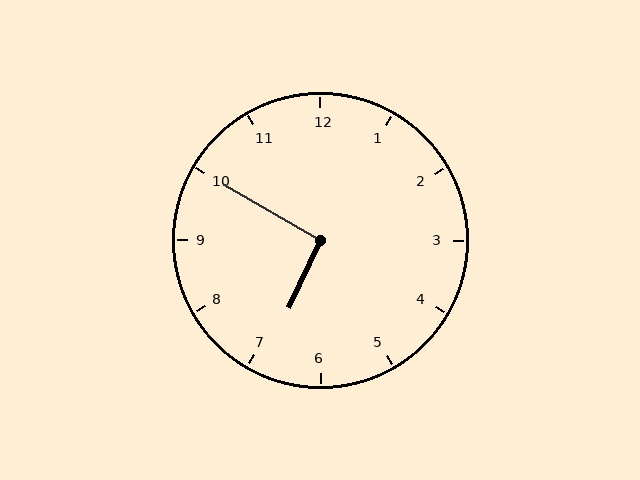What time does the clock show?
6:50.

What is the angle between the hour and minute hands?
Approximately 95 degrees.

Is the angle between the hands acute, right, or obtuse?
It is right.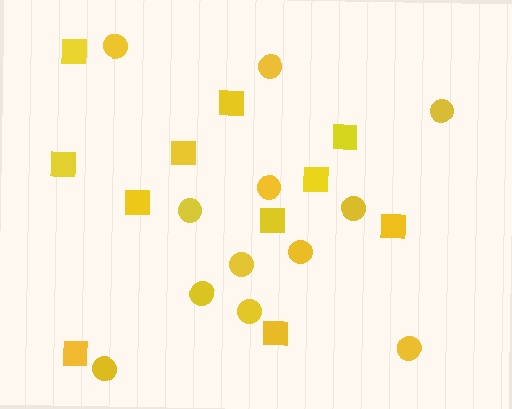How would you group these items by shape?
There are 2 groups: one group of circles (12) and one group of squares (11).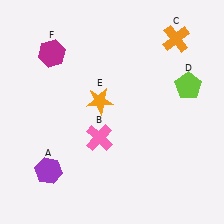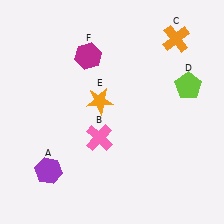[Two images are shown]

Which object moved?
The magenta hexagon (F) moved right.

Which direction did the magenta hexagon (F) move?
The magenta hexagon (F) moved right.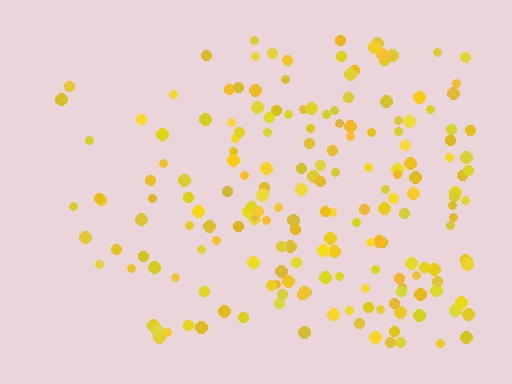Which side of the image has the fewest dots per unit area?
The left.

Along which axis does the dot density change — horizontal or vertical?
Horizontal.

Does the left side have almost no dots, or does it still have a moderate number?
Still a moderate number, just noticeably fewer than the right.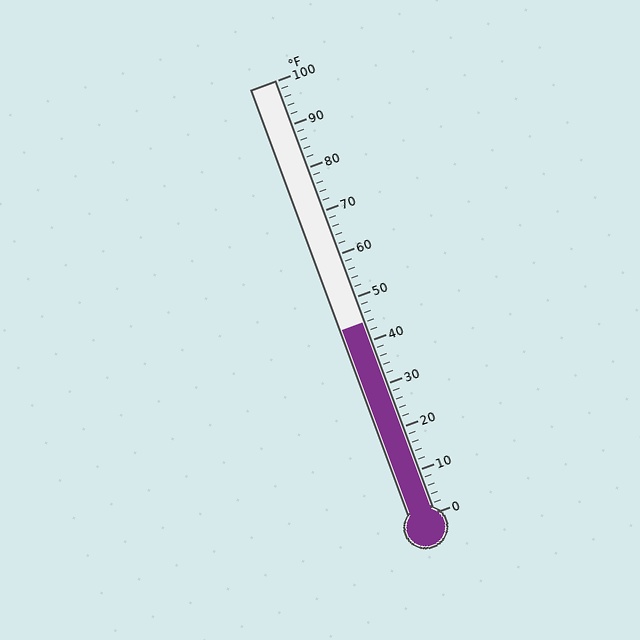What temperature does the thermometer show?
The thermometer shows approximately 44°F.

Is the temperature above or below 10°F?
The temperature is above 10°F.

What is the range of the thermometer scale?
The thermometer scale ranges from 0°F to 100°F.